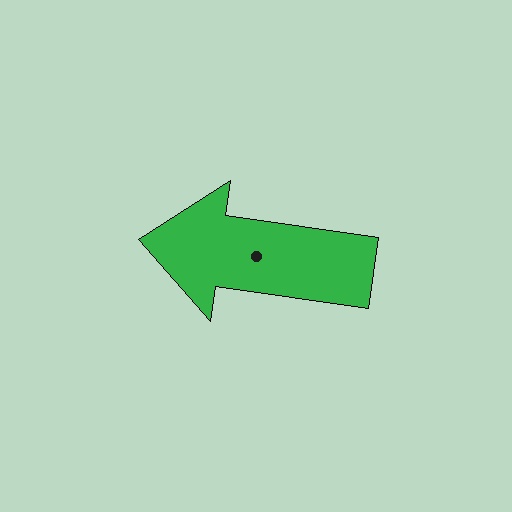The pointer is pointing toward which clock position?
Roughly 9 o'clock.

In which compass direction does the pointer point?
West.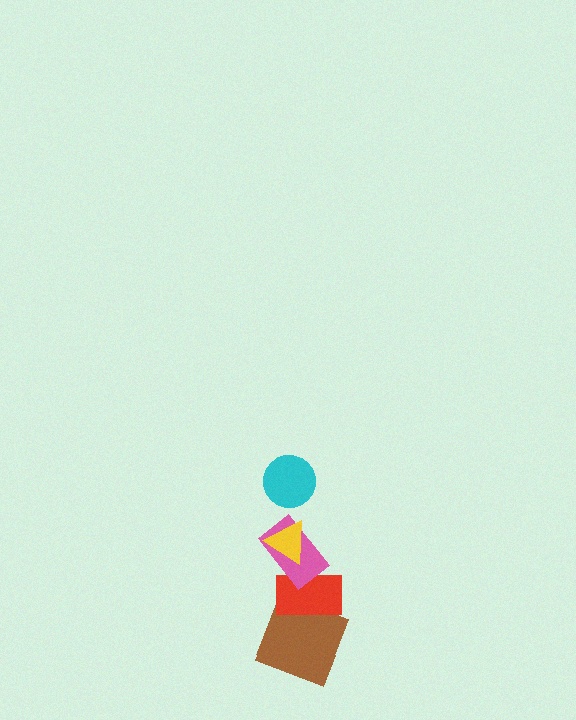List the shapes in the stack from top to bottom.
From top to bottom: the cyan circle, the yellow triangle, the pink rectangle, the red rectangle, the brown square.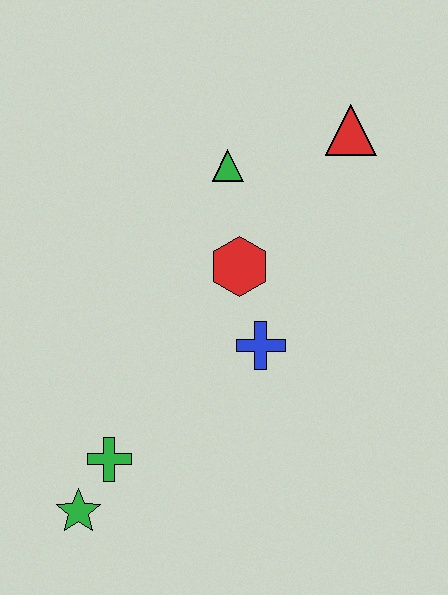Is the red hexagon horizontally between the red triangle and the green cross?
Yes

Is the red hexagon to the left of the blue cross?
Yes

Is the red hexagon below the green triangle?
Yes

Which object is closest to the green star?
The green cross is closest to the green star.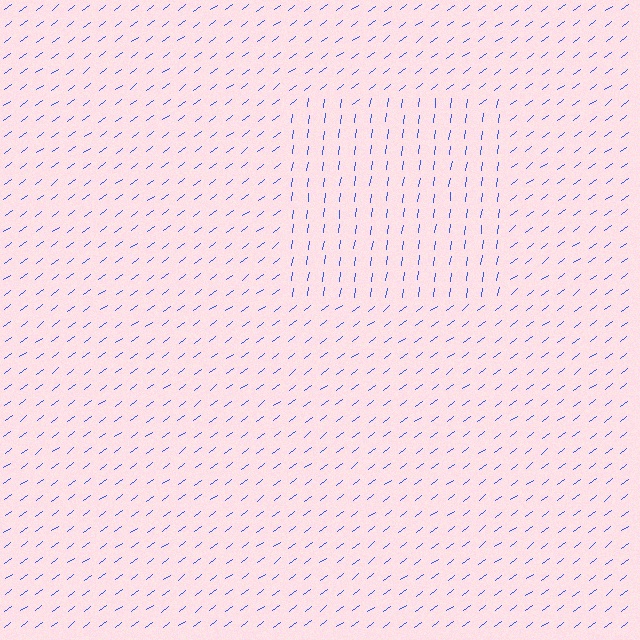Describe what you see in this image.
The image is filled with small blue line segments. A rectangle region in the image has lines oriented differently from the surrounding lines, creating a visible texture boundary.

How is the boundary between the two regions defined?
The boundary is defined purely by a change in line orientation (approximately 45 degrees difference). All lines are the same color and thickness.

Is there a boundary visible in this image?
Yes, there is a texture boundary formed by a change in line orientation.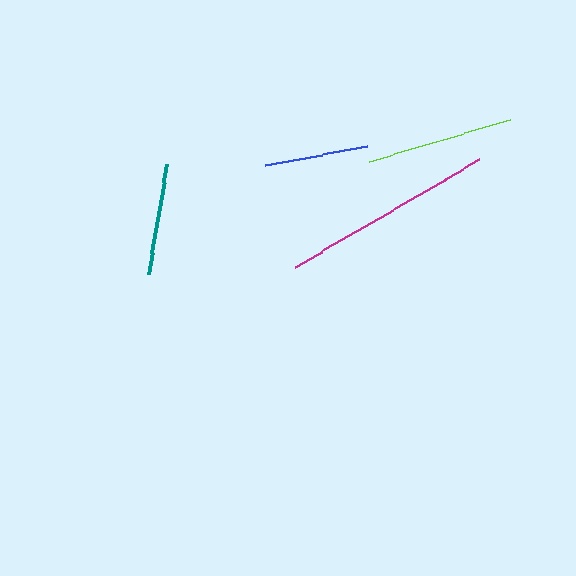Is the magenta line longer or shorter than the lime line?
The magenta line is longer than the lime line.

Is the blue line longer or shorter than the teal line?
The teal line is longer than the blue line.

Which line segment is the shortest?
The blue line is the shortest at approximately 104 pixels.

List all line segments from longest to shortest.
From longest to shortest: magenta, lime, teal, blue.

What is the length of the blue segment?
The blue segment is approximately 104 pixels long.